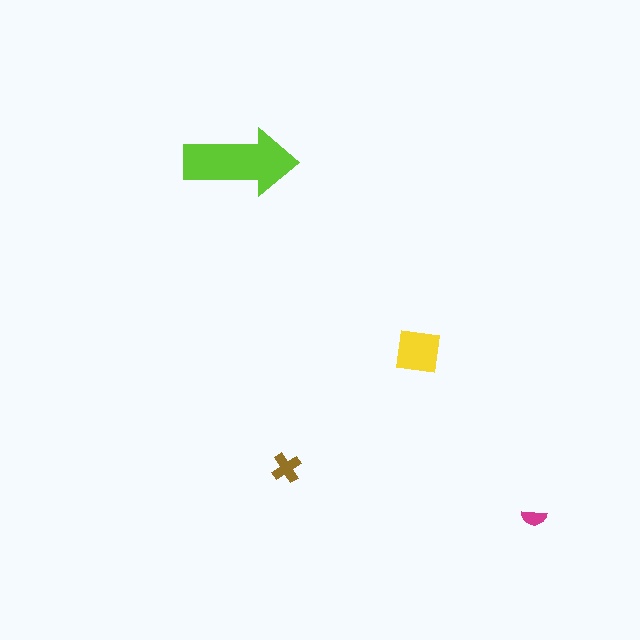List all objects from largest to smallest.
The lime arrow, the yellow square, the brown cross, the magenta semicircle.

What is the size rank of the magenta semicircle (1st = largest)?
4th.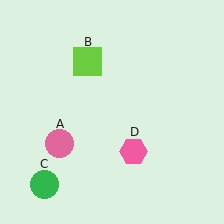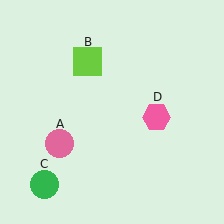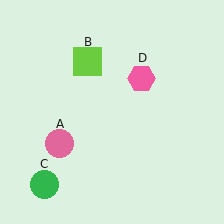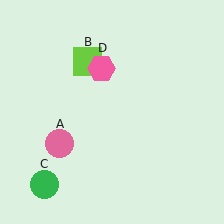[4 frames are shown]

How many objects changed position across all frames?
1 object changed position: pink hexagon (object D).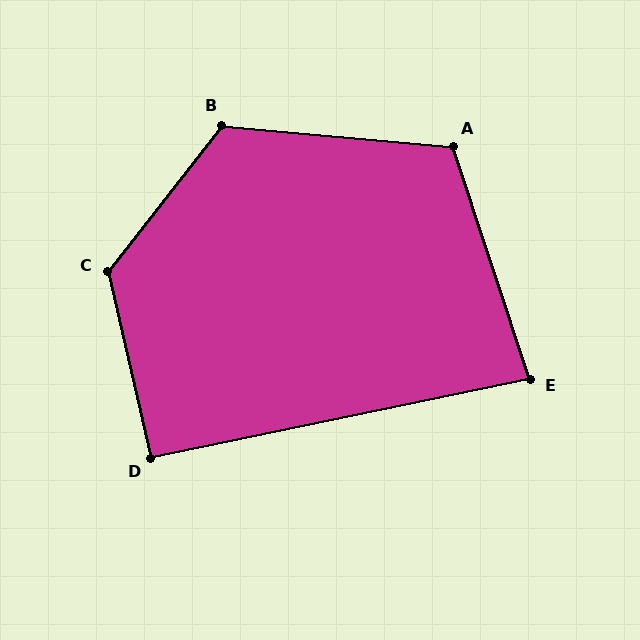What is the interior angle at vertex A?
Approximately 114 degrees (obtuse).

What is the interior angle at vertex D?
Approximately 91 degrees (approximately right).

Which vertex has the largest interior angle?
C, at approximately 129 degrees.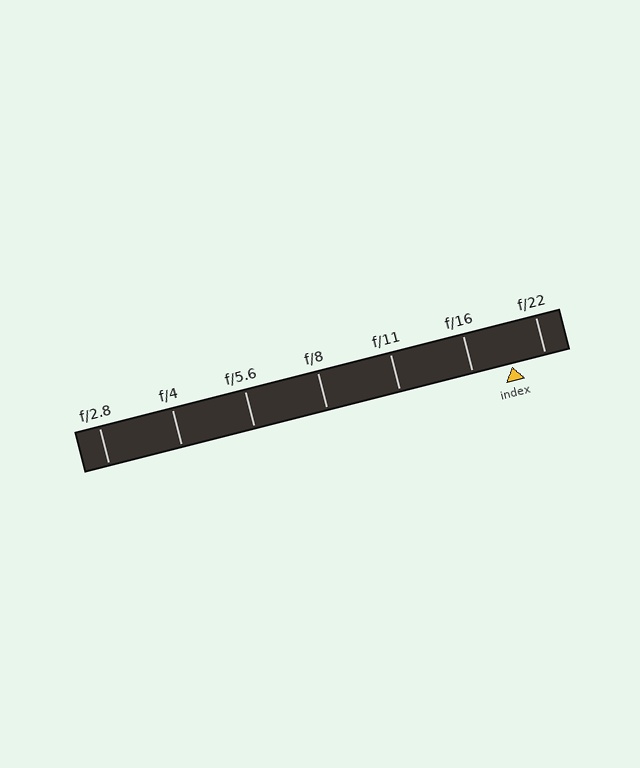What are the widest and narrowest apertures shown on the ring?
The widest aperture shown is f/2.8 and the narrowest is f/22.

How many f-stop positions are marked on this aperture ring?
There are 7 f-stop positions marked.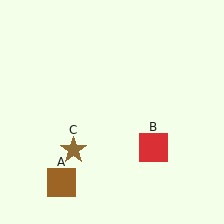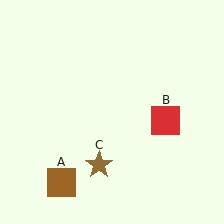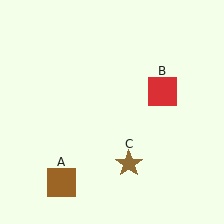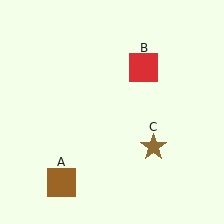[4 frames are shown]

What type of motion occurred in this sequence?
The red square (object B), brown star (object C) rotated counterclockwise around the center of the scene.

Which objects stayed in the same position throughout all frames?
Brown square (object A) remained stationary.